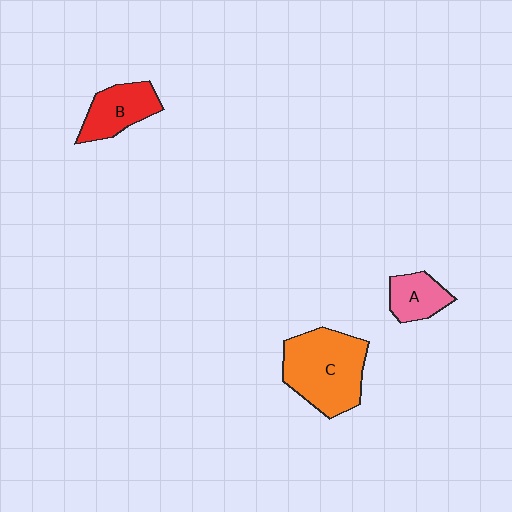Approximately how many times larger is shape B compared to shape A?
Approximately 1.3 times.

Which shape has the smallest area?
Shape A (pink).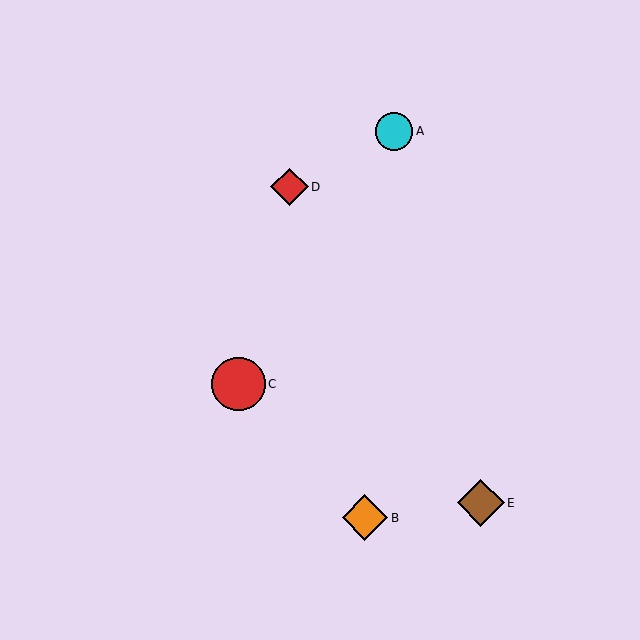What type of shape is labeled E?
Shape E is a brown diamond.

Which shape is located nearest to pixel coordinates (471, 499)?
The brown diamond (labeled E) at (481, 503) is nearest to that location.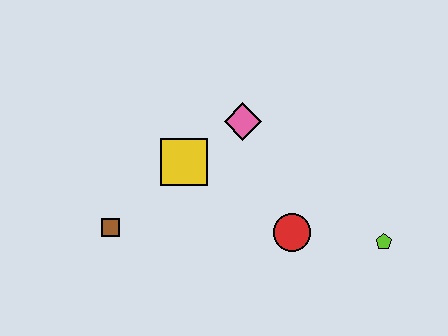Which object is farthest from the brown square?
The lime pentagon is farthest from the brown square.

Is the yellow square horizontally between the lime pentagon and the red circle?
No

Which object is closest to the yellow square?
The pink diamond is closest to the yellow square.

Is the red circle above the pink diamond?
No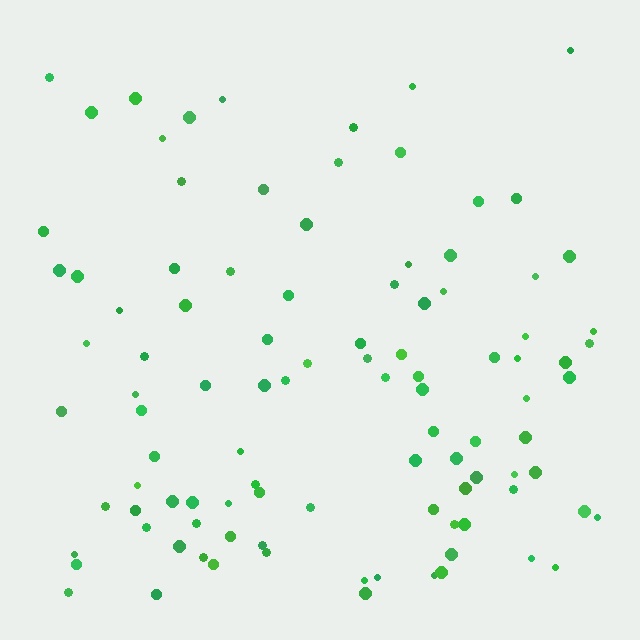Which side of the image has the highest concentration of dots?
The bottom.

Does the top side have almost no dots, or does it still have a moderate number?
Still a moderate number, just noticeably fewer than the bottom.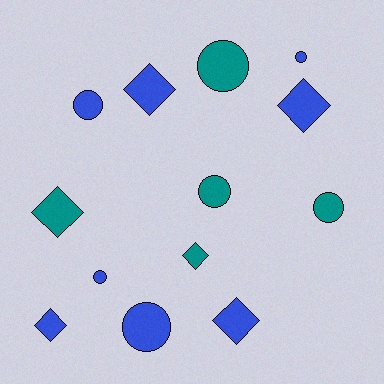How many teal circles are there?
There are 3 teal circles.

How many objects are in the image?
There are 13 objects.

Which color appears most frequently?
Blue, with 8 objects.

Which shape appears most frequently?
Circle, with 7 objects.